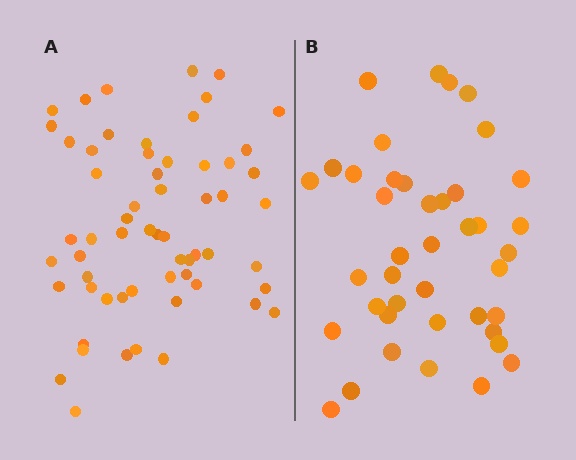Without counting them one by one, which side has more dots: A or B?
Region A (the left region) has more dots.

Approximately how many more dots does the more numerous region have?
Region A has approximately 20 more dots than region B.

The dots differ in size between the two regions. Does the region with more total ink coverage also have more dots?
No. Region B has more total ink coverage because its dots are larger, but region A actually contains more individual dots. Total area can be misleading — the number of items is what matters here.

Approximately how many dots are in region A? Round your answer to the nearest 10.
About 60 dots.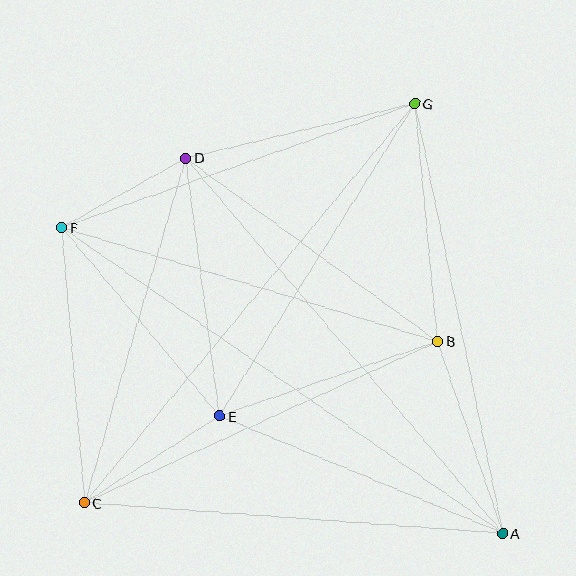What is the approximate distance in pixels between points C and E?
The distance between C and E is approximately 161 pixels.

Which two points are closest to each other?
Points D and F are closest to each other.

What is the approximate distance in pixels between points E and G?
The distance between E and G is approximately 368 pixels.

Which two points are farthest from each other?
Points A and F are farthest from each other.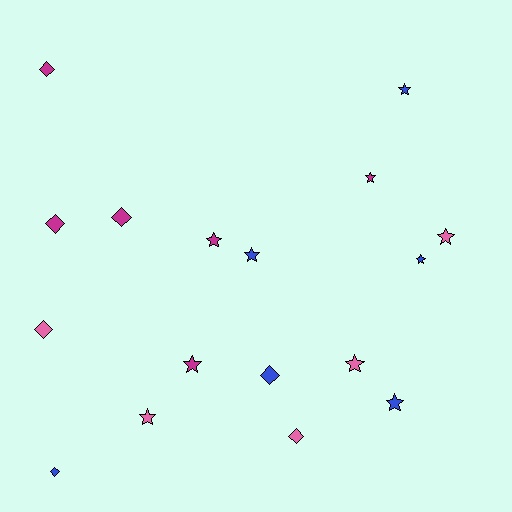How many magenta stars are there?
There are 3 magenta stars.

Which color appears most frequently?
Blue, with 6 objects.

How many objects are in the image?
There are 17 objects.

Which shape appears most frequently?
Star, with 10 objects.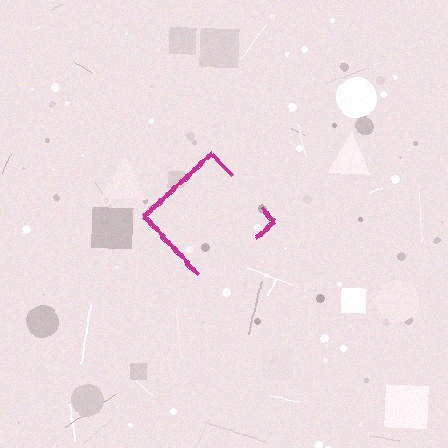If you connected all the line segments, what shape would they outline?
They would outline a diamond.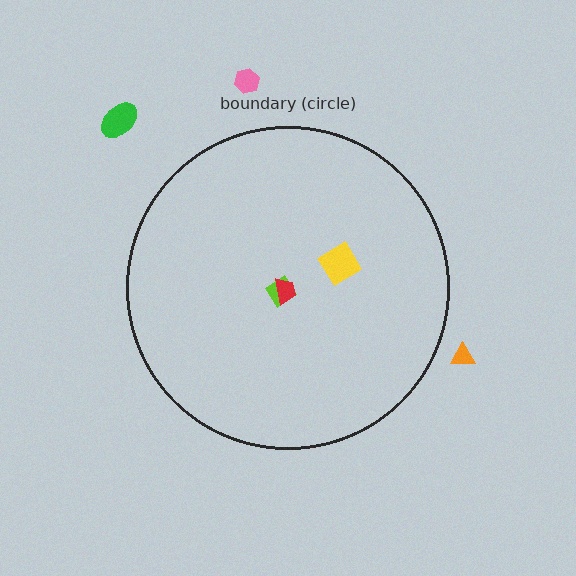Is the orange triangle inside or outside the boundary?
Outside.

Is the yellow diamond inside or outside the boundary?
Inside.